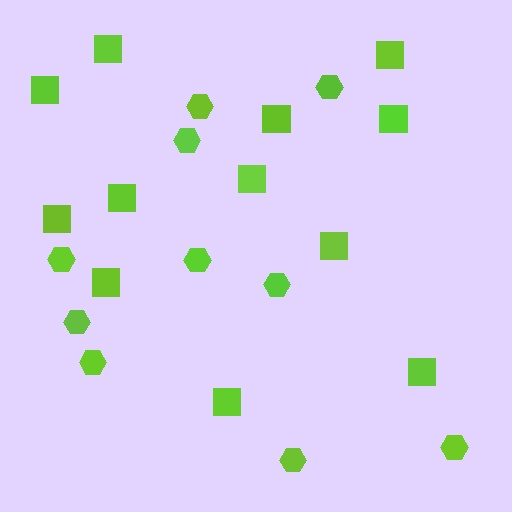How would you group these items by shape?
There are 2 groups: one group of hexagons (10) and one group of squares (12).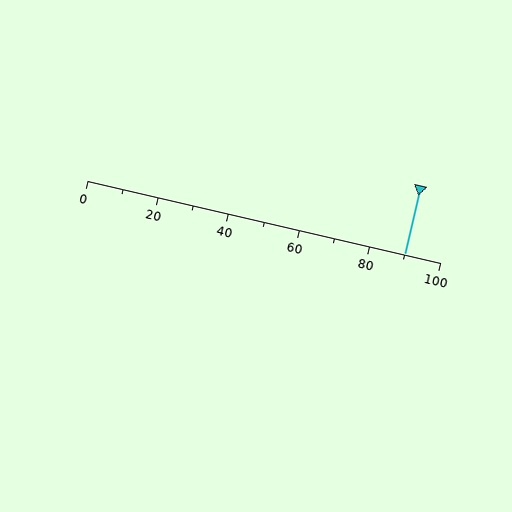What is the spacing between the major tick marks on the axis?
The major ticks are spaced 20 apart.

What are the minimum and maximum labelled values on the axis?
The axis runs from 0 to 100.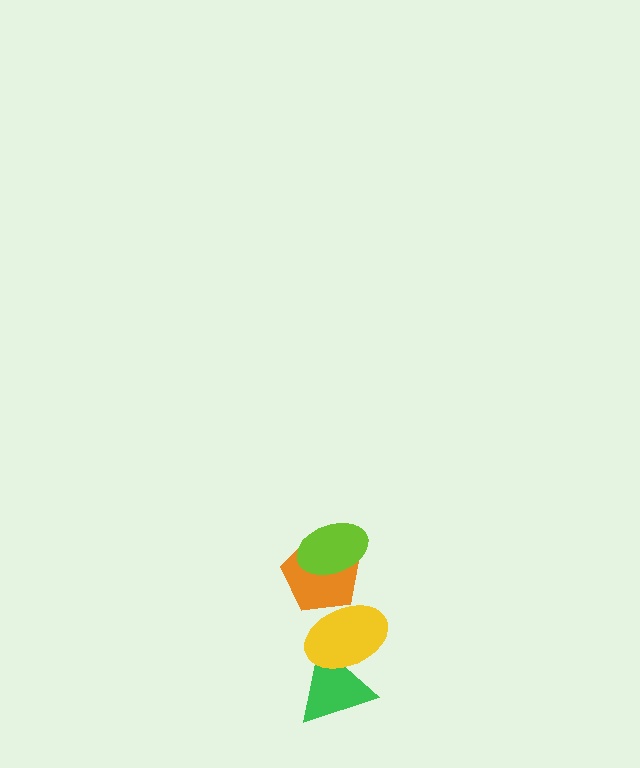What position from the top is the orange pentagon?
The orange pentagon is 2nd from the top.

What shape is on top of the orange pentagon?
The lime ellipse is on top of the orange pentagon.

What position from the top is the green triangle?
The green triangle is 4th from the top.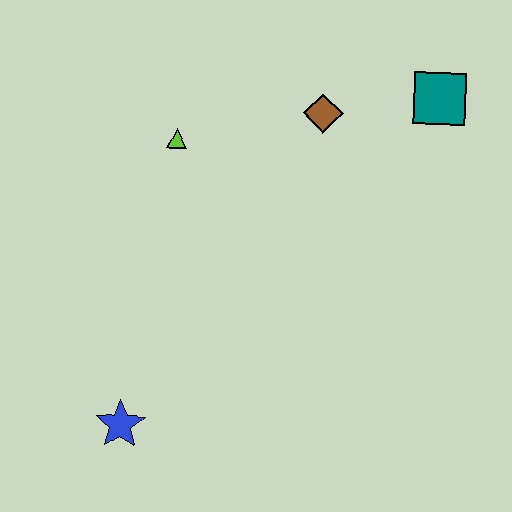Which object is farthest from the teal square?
The blue star is farthest from the teal square.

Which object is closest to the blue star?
The lime triangle is closest to the blue star.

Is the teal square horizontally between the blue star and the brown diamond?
No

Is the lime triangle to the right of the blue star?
Yes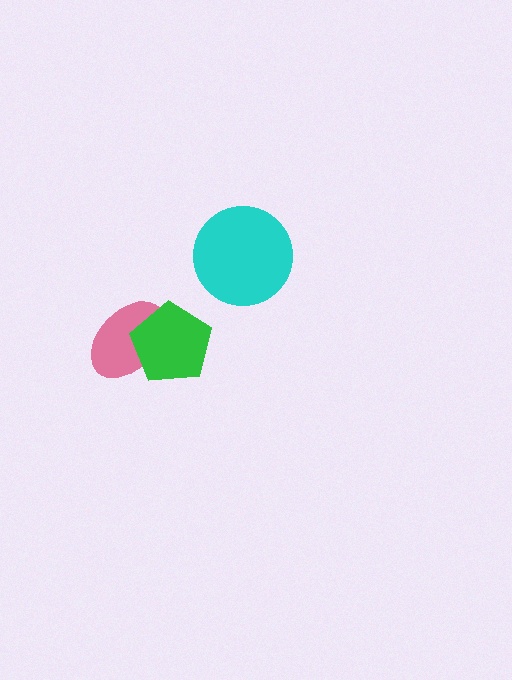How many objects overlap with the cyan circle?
0 objects overlap with the cyan circle.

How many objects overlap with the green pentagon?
1 object overlaps with the green pentagon.